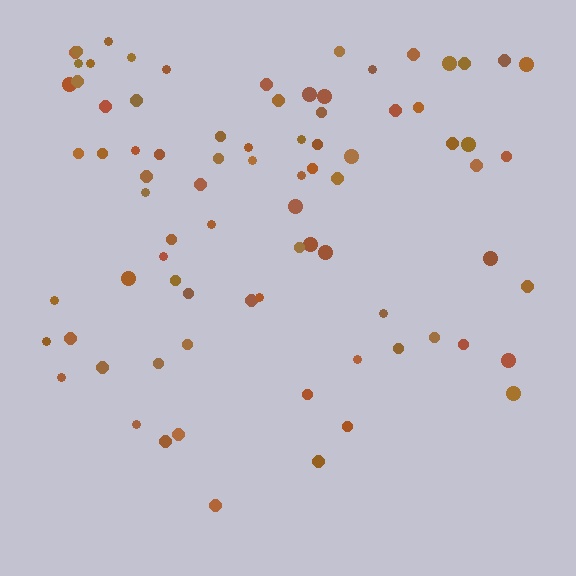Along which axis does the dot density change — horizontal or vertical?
Vertical.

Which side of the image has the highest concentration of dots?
The top.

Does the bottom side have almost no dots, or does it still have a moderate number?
Still a moderate number, just noticeably fewer than the top.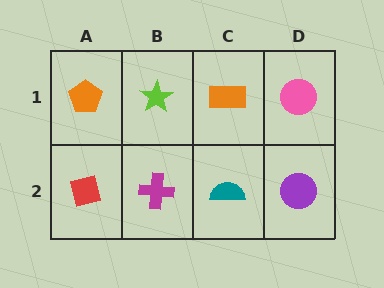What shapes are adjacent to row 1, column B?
A magenta cross (row 2, column B), an orange pentagon (row 1, column A), an orange rectangle (row 1, column C).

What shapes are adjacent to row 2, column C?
An orange rectangle (row 1, column C), a magenta cross (row 2, column B), a purple circle (row 2, column D).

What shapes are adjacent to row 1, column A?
A red square (row 2, column A), a lime star (row 1, column B).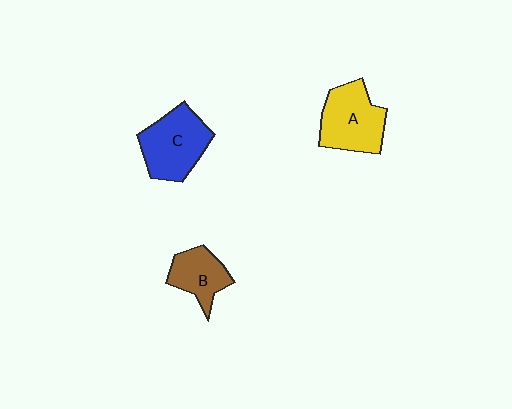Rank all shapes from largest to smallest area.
From largest to smallest: C (blue), A (yellow), B (brown).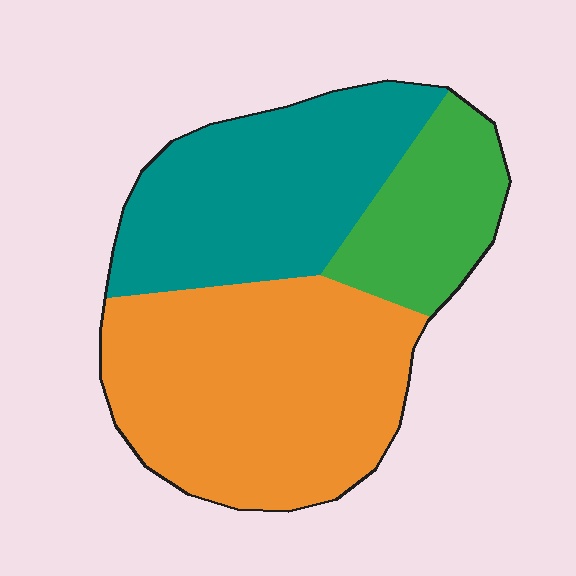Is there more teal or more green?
Teal.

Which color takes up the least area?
Green, at roughly 20%.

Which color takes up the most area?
Orange, at roughly 45%.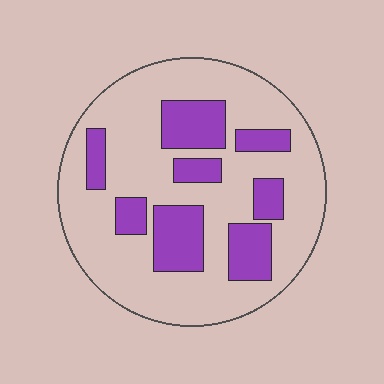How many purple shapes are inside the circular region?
8.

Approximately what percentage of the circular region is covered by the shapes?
Approximately 25%.